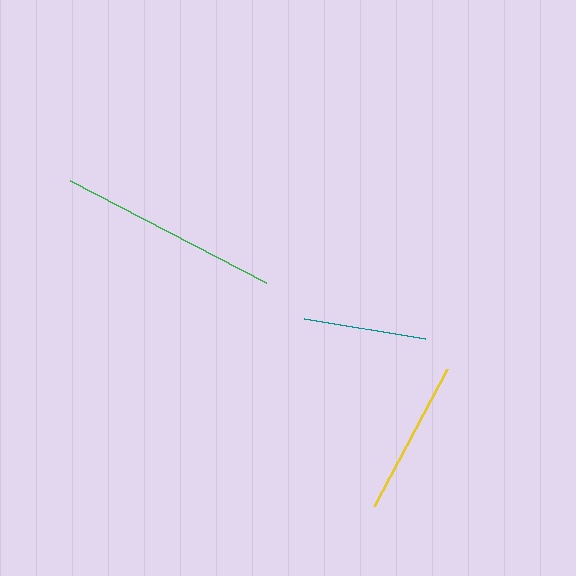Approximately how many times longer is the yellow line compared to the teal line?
The yellow line is approximately 1.3 times the length of the teal line.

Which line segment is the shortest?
The teal line is the shortest at approximately 123 pixels.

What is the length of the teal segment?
The teal segment is approximately 123 pixels long.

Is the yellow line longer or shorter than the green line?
The green line is longer than the yellow line.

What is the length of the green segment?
The green segment is approximately 221 pixels long.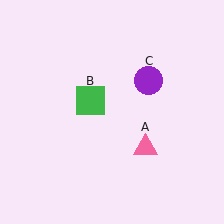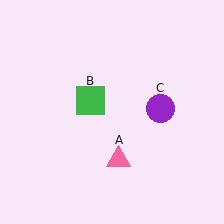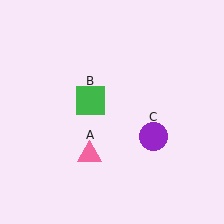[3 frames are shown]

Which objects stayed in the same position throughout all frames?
Green square (object B) remained stationary.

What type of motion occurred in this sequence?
The pink triangle (object A), purple circle (object C) rotated clockwise around the center of the scene.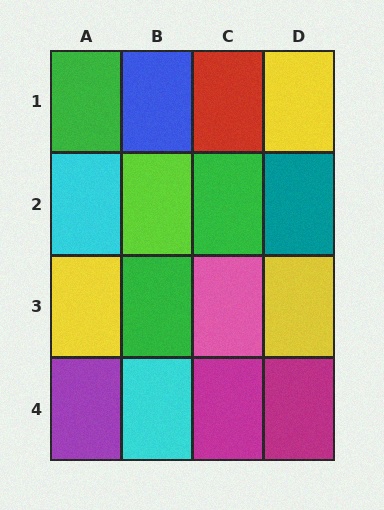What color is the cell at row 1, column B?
Blue.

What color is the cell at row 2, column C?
Green.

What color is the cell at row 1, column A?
Green.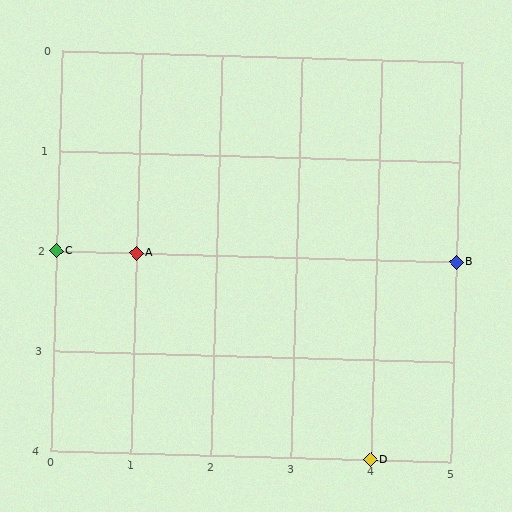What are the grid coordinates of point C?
Point C is at grid coordinates (0, 2).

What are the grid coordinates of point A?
Point A is at grid coordinates (1, 2).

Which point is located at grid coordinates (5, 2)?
Point B is at (5, 2).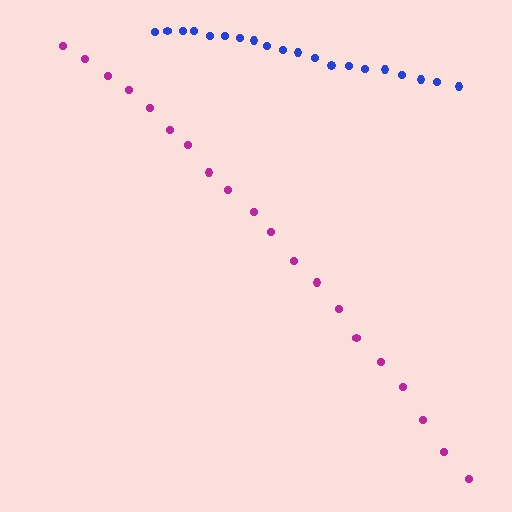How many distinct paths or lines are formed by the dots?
There are 2 distinct paths.